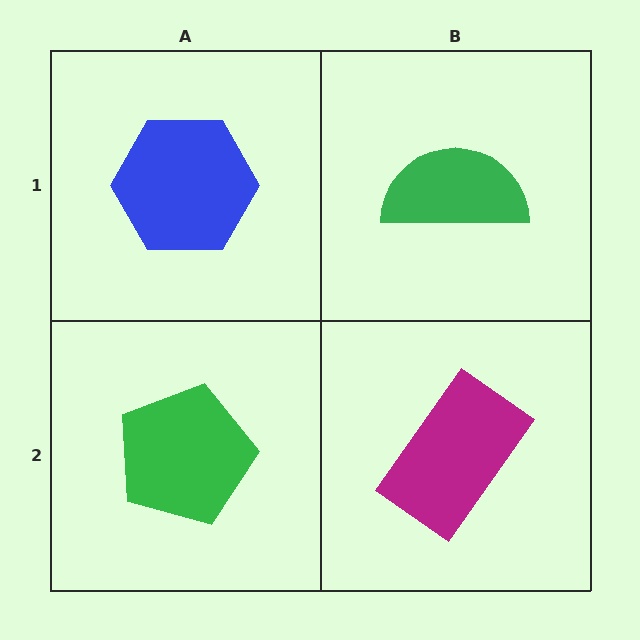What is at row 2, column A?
A green pentagon.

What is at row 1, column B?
A green semicircle.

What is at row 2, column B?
A magenta rectangle.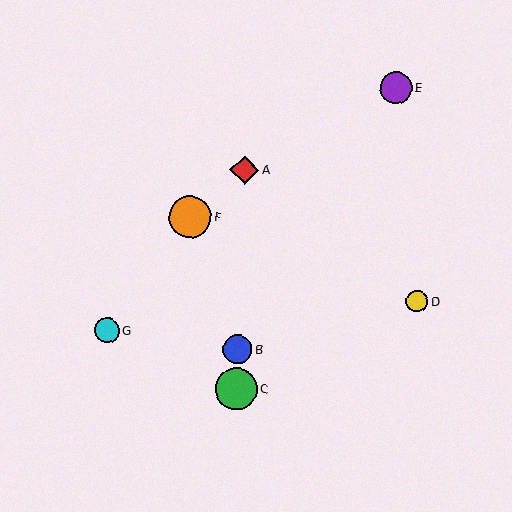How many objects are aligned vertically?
3 objects (A, B, C) are aligned vertically.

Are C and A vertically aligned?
Yes, both are at x≈236.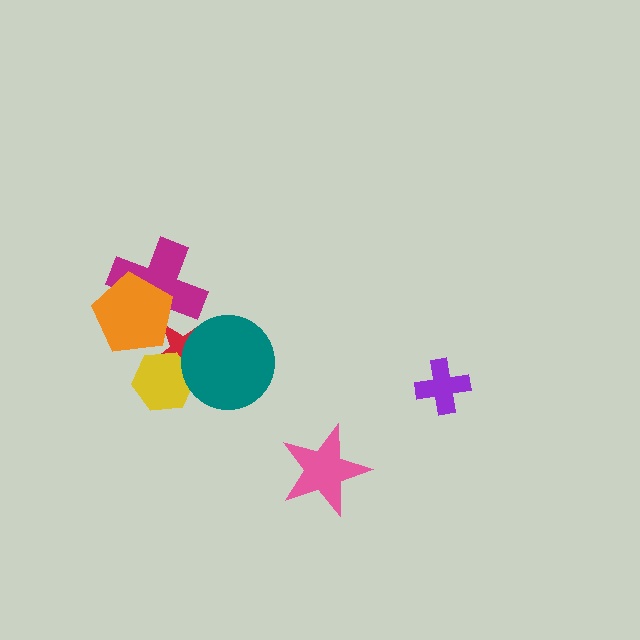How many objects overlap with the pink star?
0 objects overlap with the pink star.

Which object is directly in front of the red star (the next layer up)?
The yellow hexagon is directly in front of the red star.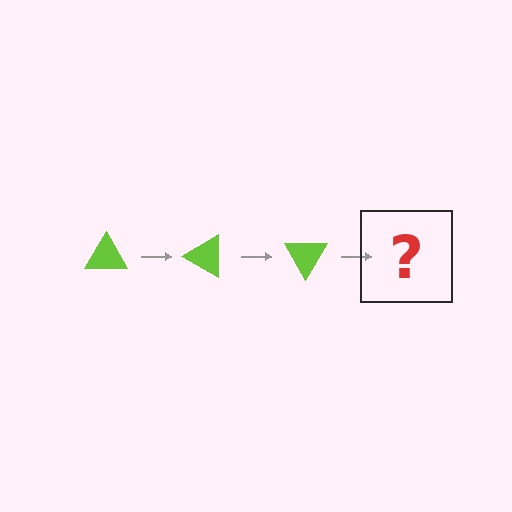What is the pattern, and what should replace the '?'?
The pattern is that the triangle rotates 30 degrees each step. The '?' should be a lime triangle rotated 90 degrees.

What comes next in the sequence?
The next element should be a lime triangle rotated 90 degrees.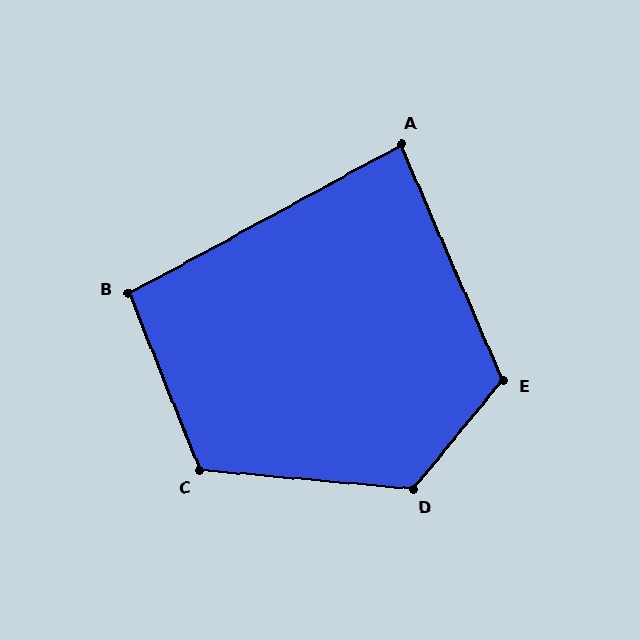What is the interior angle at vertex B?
Approximately 97 degrees (obtuse).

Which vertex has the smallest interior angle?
A, at approximately 85 degrees.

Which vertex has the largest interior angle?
D, at approximately 125 degrees.